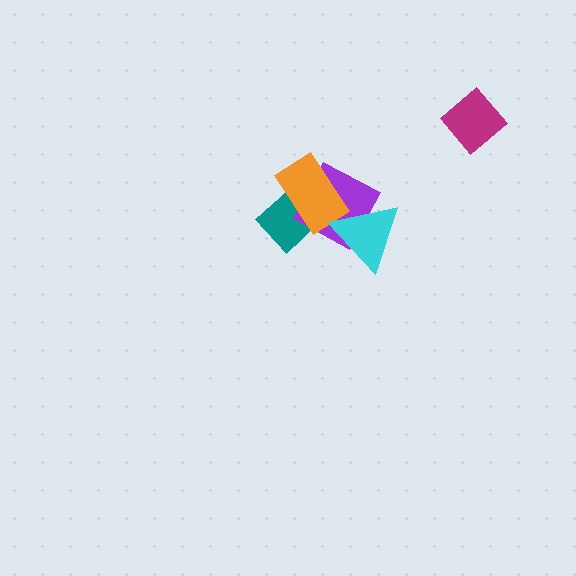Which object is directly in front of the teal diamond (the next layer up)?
The purple diamond is directly in front of the teal diamond.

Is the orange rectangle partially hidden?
Yes, it is partially covered by another shape.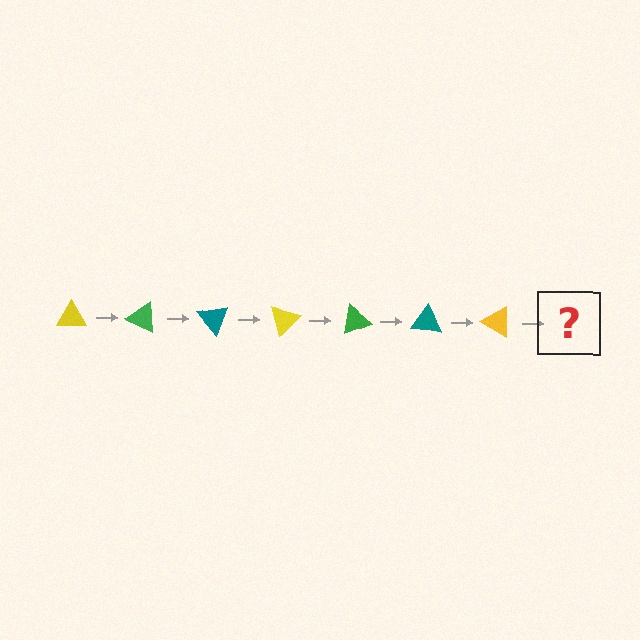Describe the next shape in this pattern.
It should be a green triangle, rotated 175 degrees from the start.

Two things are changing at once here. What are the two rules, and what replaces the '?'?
The two rules are that it rotates 25 degrees each step and the color cycles through yellow, green, and teal. The '?' should be a green triangle, rotated 175 degrees from the start.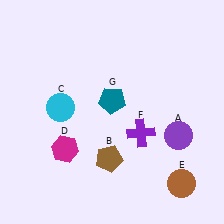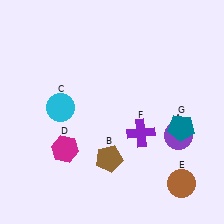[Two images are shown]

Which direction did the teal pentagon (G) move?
The teal pentagon (G) moved right.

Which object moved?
The teal pentagon (G) moved right.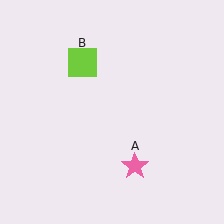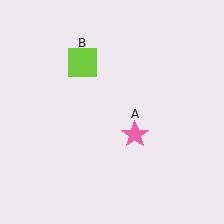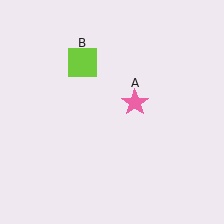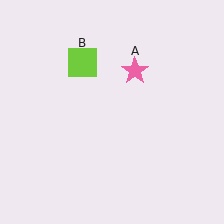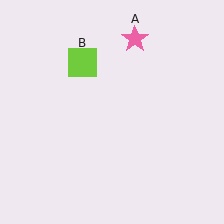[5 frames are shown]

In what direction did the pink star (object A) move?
The pink star (object A) moved up.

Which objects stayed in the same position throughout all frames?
Lime square (object B) remained stationary.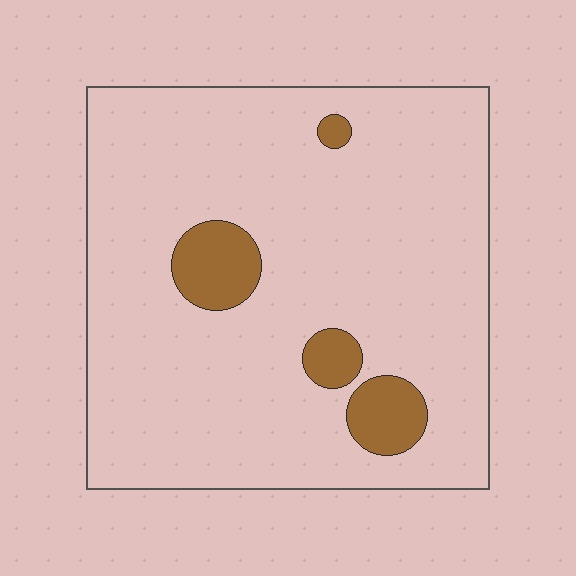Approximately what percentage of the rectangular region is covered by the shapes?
Approximately 10%.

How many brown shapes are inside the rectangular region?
4.